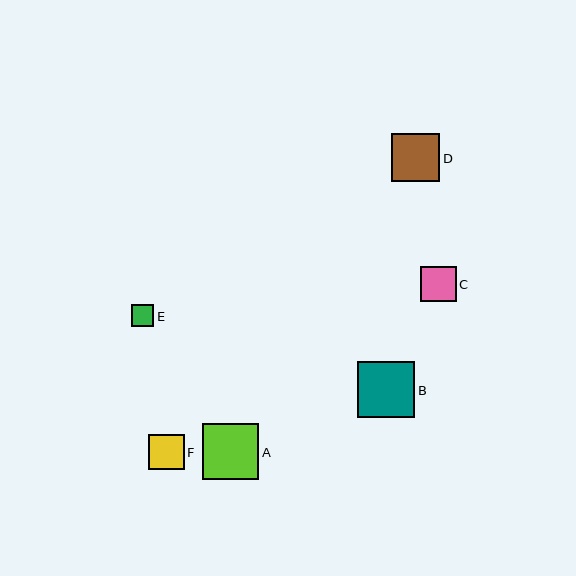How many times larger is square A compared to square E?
Square A is approximately 2.6 times the size of square E.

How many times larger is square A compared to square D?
Square A is approximately 1.2 times the size of square D.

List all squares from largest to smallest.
From largest to smallest: B, A, D, F, C, E.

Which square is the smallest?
Square E is the smallest with a size of approximately 22 pixels.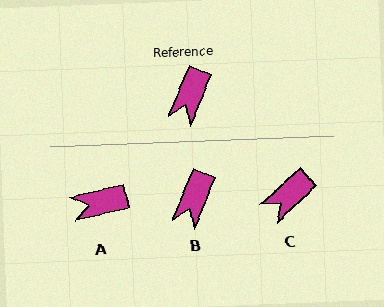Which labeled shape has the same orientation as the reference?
B.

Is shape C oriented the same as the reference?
No, it is off by about 24 degrees.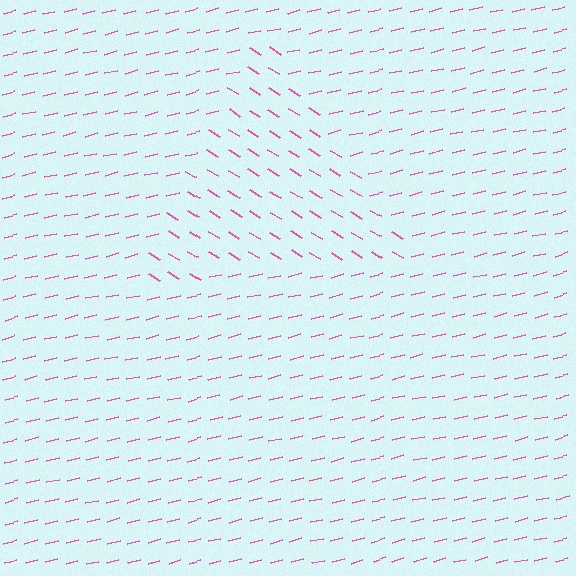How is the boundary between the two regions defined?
The boundary is defined purely by a change in line orientation (approximately 45 degrees difference). All lines are the same color and thickness.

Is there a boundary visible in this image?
Yes, there is a texture boundary formed by a change in line orientation.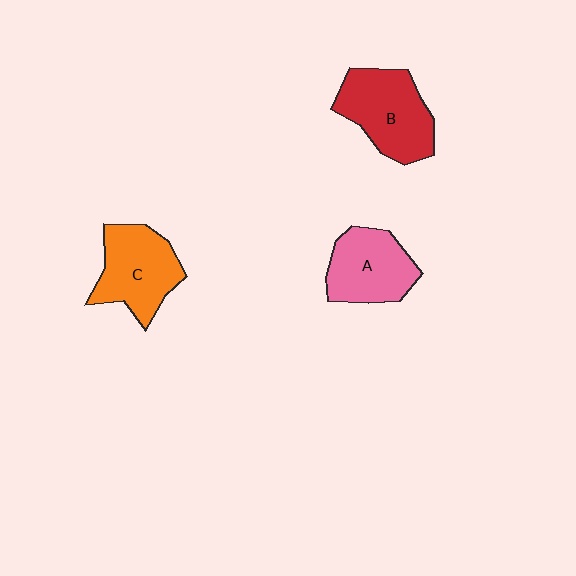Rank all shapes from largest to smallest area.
From largest to smallest: B (red), C (orange), A (pink).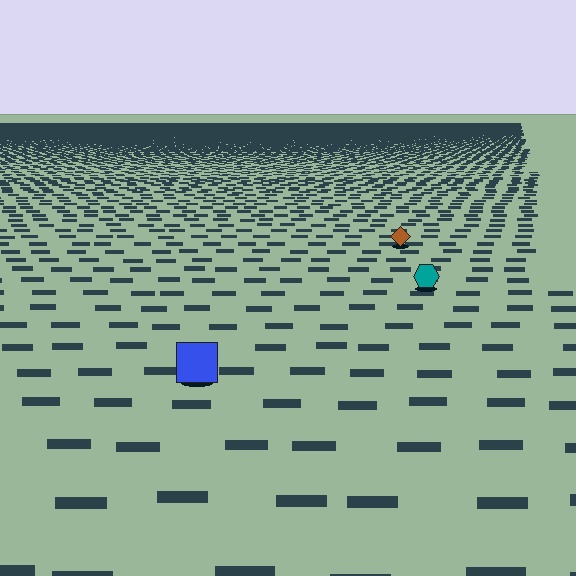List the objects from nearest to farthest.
From nearest to farthest: the blue square, the teal hexagon, the brown diamond.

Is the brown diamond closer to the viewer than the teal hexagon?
No. The teal hexagon is closer — you can tell from the texture gradient: the ground texture is coarser near it.